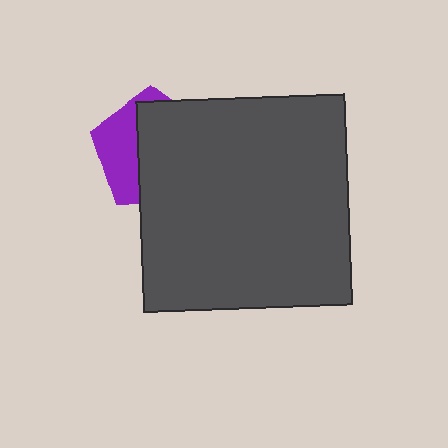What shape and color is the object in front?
The object in front is a dark gray rectangle.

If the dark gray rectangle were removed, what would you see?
You would see the complete purple pentagon.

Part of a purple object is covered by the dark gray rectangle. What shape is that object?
It is a pentagon.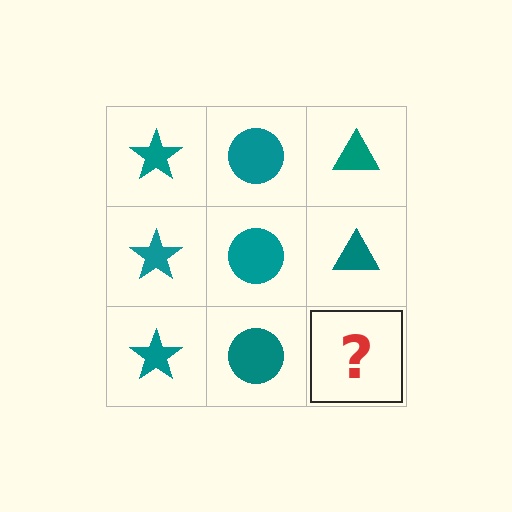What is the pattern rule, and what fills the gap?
The rule is that each column has a consistent shape. The gap should be filled with a teal triangle.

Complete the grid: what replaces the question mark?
The question mark should be replaced with a teal triangle.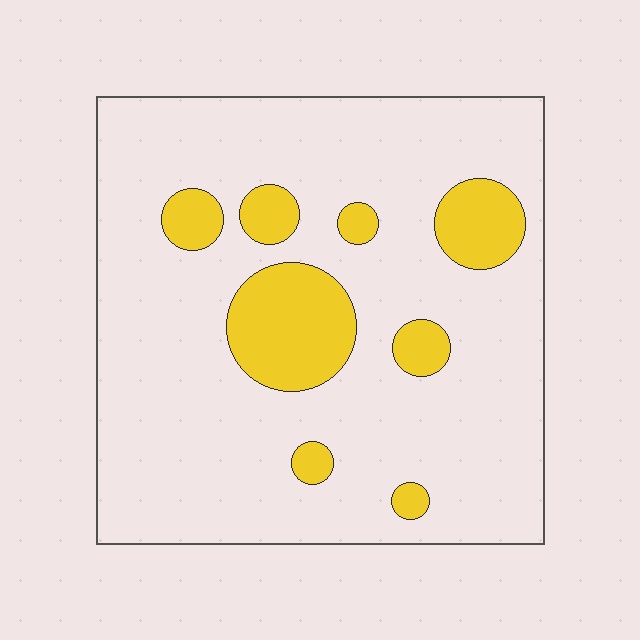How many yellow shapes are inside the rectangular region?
8.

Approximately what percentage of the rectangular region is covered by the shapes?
Approximately 15%.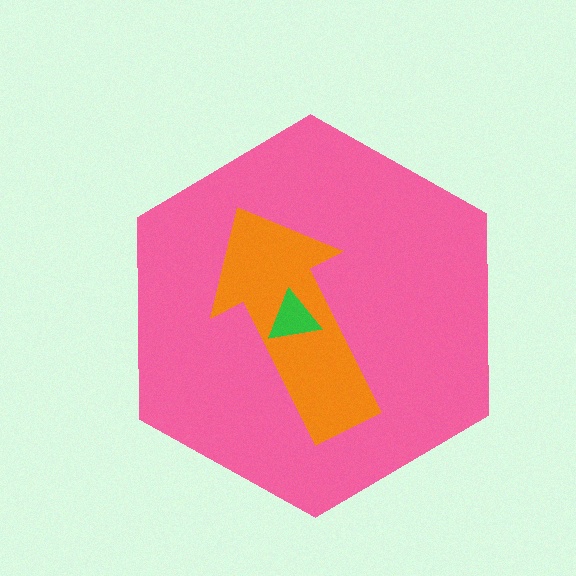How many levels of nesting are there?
3.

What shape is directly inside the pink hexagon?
The orange arrow.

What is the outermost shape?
The pink hexagon.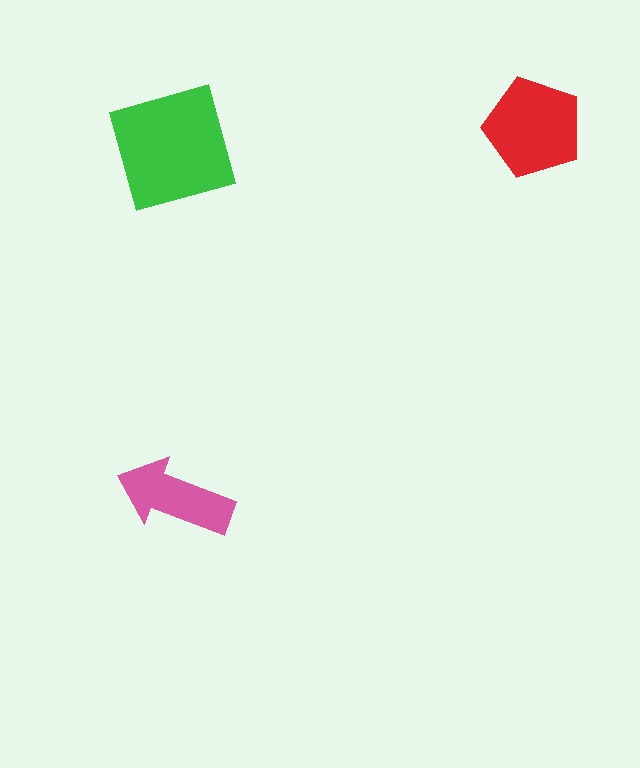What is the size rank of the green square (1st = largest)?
1st.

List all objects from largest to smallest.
The green square, the red pentagon, the pink arrow.